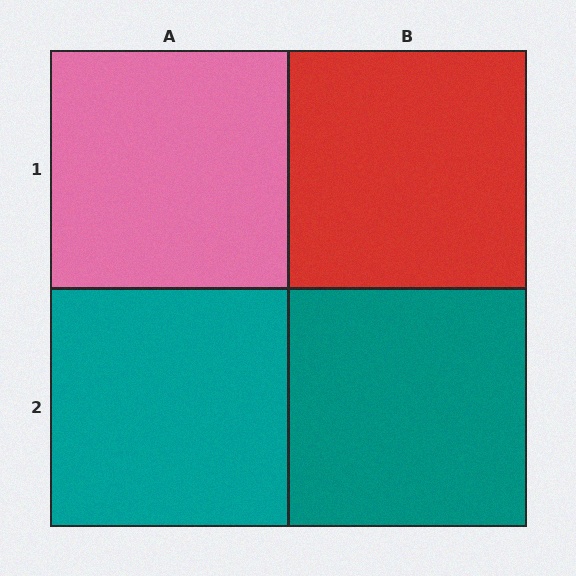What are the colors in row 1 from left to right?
Pink, red.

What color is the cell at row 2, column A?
Teal.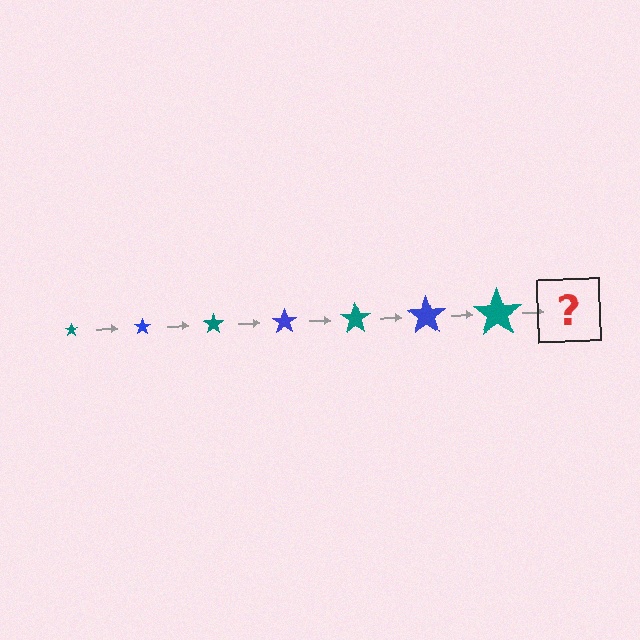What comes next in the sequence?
The next element should be a blue star, larger than the previous one.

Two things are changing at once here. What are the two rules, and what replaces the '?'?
The two rules are that the star grows larger each step and the color cycles through teal and blue. The '?' should be a blue star, larger than the previous one.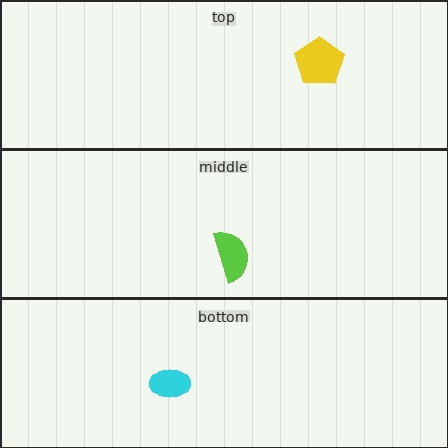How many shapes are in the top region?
1.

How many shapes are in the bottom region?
1.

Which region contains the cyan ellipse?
The bottom region.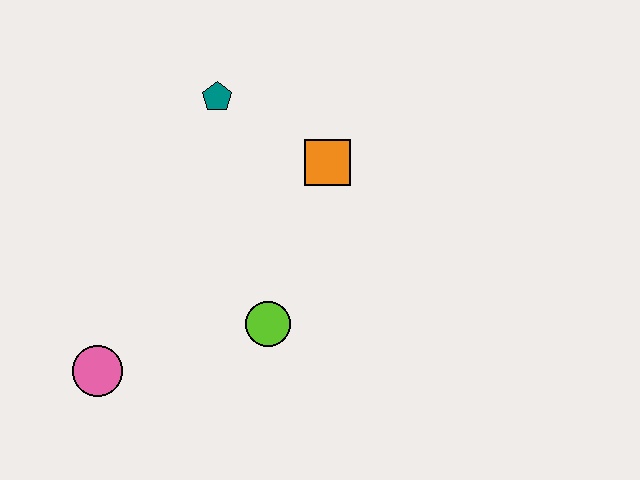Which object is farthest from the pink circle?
The orange square is farthest from the pink circle.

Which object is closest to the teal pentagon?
The orange square is closest to the teal pentagon.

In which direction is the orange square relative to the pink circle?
The orange square is to the right of the pink circle.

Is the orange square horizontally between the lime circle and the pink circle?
No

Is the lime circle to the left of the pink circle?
No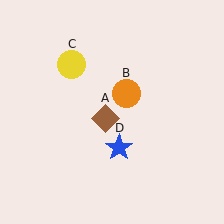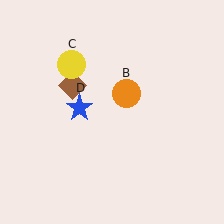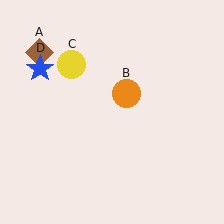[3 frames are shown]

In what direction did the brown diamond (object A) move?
The brown diamond (object A) moved up and to the left.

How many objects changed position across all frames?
2 objects changed position: brown diamond (object A), blue star (object D).